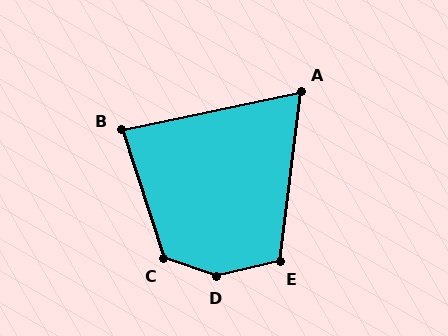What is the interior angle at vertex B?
Approximately 84 degrees (acute).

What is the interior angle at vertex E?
Approximately 111 degrees (obtuse).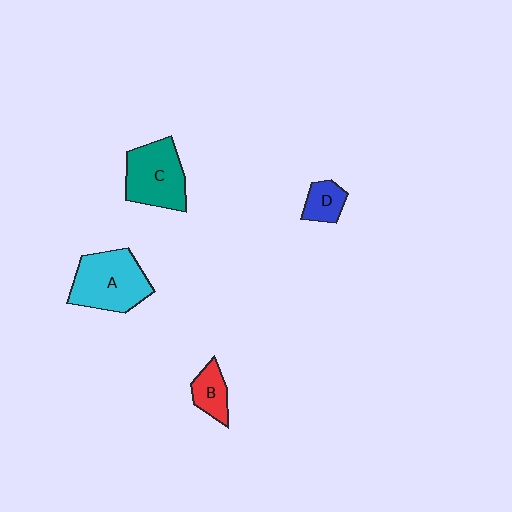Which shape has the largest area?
Shape A (cyan).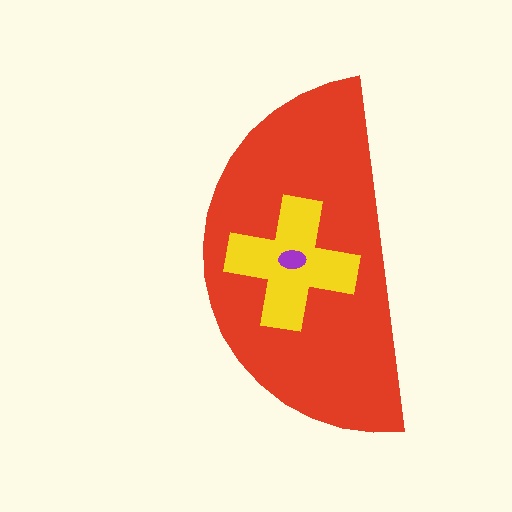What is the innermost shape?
The purple ellipse.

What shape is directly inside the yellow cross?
The purple ellipse.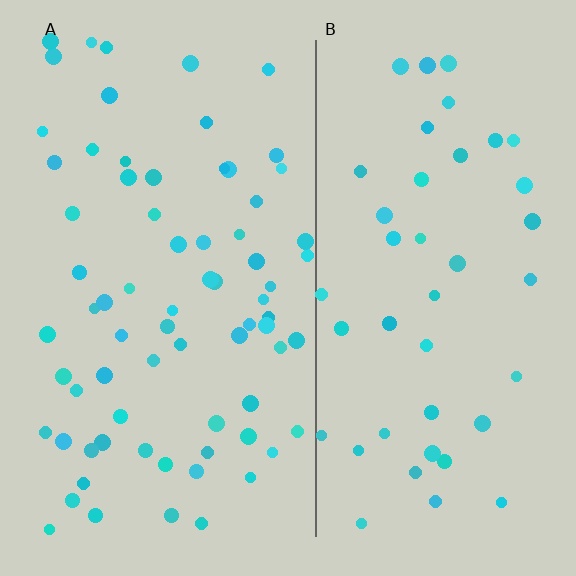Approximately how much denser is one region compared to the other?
Approximately 1.7× — region A over region B.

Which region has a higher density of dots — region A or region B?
A (the left).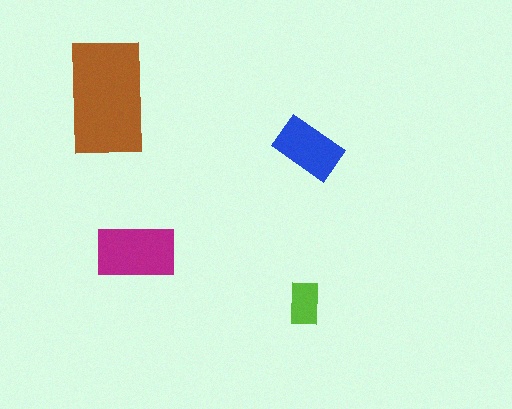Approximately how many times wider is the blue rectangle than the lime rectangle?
About 1.5 times wider.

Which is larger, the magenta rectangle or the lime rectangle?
The magenta one.